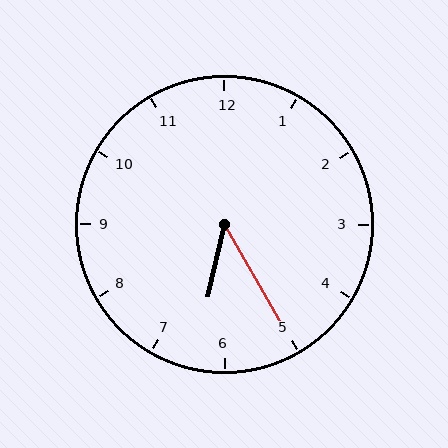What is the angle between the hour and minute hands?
Approximately 42 degrees.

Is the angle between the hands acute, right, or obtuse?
It is acute.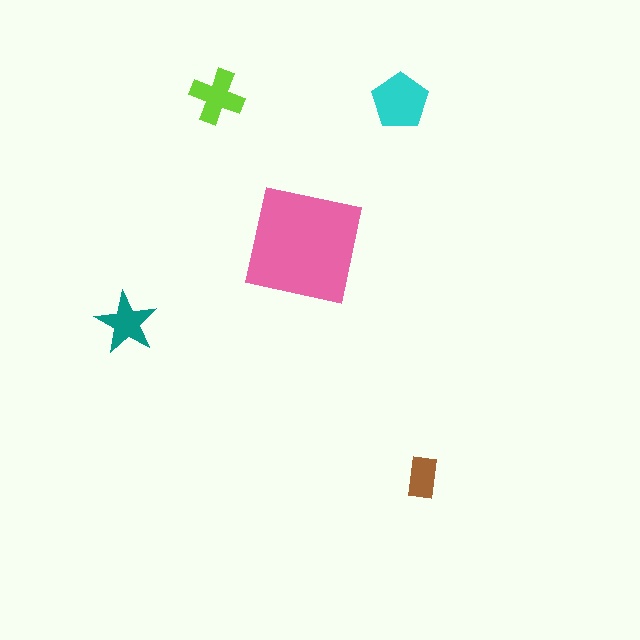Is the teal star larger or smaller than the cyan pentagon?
Smaller.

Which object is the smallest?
The brown rectangle.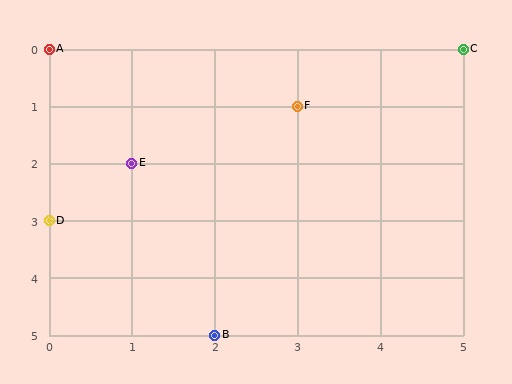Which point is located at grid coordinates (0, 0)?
Point A is at (0, 0).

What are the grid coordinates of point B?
Point B is at grid coordinates (2, 5).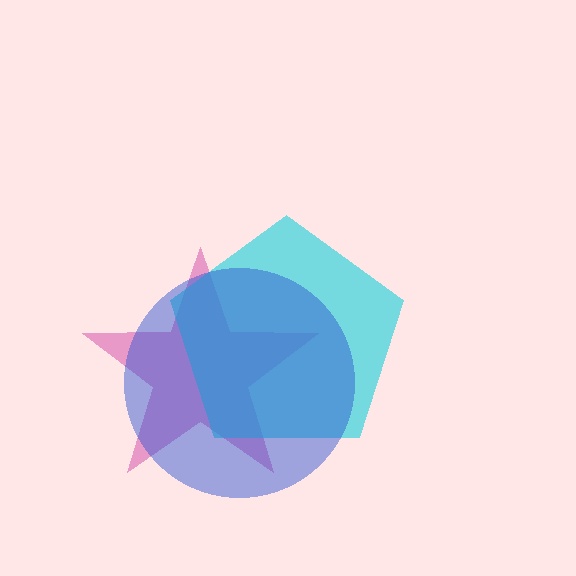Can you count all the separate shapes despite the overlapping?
Yes, there are 3 separate shapes.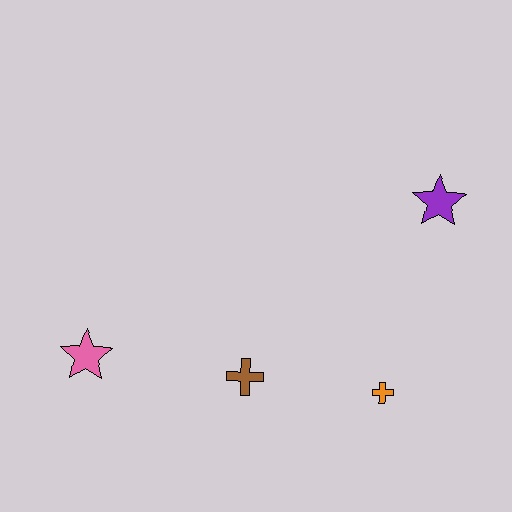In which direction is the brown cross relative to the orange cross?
The brown cross is to the left of the orange cross.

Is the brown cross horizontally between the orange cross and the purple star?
No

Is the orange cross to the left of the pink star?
No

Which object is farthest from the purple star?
The pink star is farthest from the purple star.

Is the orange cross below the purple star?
Yes